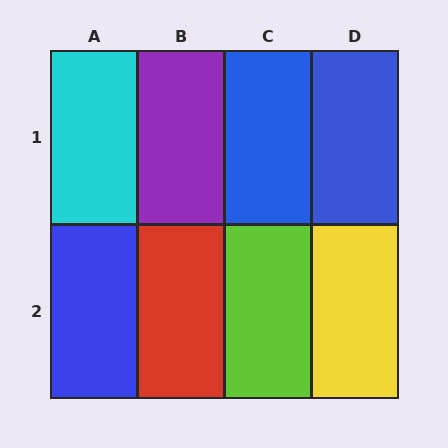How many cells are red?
1 cell is red.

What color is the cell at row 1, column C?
Blue.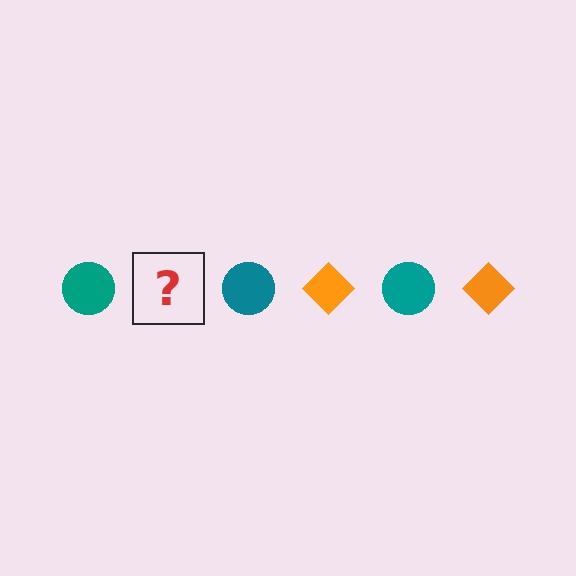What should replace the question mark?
The question mark should be replaced with an orange diamond.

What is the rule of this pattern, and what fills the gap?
The rule is that the pattern alternates between teal circle and orange diamond. The gap should be filled with an orange diamond.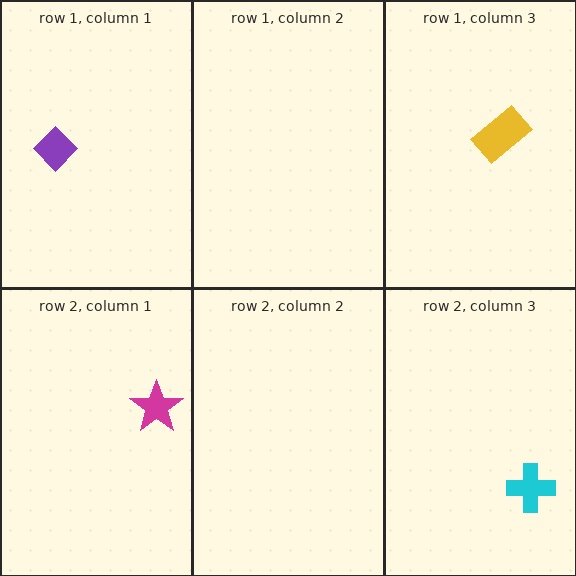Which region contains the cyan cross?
The row 2, column 3 region.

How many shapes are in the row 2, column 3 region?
1.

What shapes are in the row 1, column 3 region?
The yellow rectangle.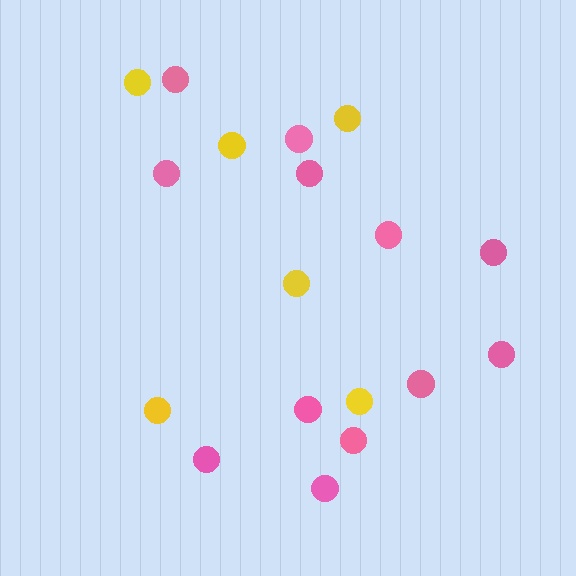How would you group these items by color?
There are 2 groups: one group of pink circles (12) and one group of yellow circles (6).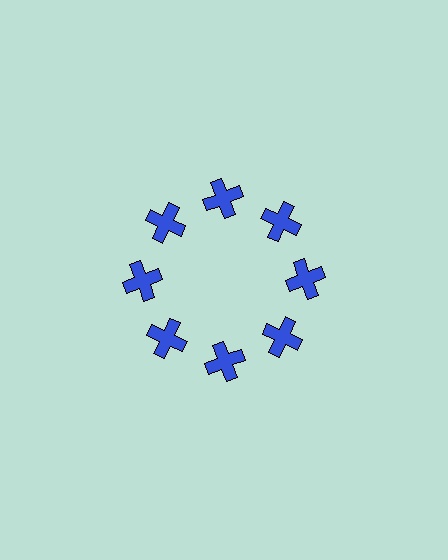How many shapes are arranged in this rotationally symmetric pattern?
There are 8 shapes, arranged in 8 groups of 1.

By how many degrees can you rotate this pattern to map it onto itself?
The pattern maps onto itself every 45 degrees of rotation.